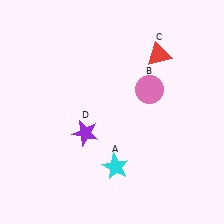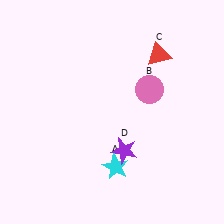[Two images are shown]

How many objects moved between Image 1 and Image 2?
1 object moved between the two images.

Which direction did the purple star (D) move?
The purple star (D) moved right.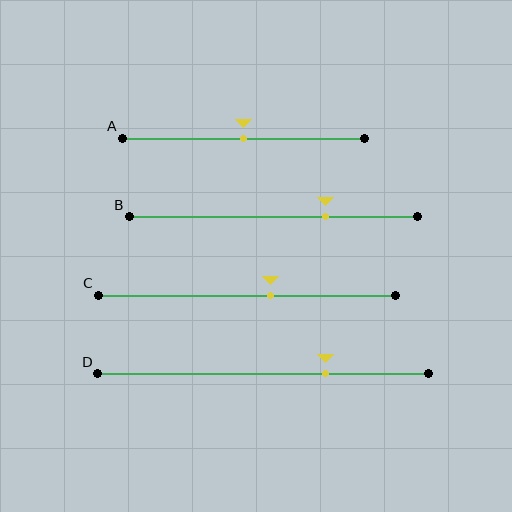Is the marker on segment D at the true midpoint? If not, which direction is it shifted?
No, the marker on segment D is shifted to the right by about 19% of the segment length.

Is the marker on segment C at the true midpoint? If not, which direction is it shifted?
No, the marker on segment C is shifted to the right by about 8% of the segment length.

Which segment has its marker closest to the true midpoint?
Segment A has its marker closest to the true midpoint.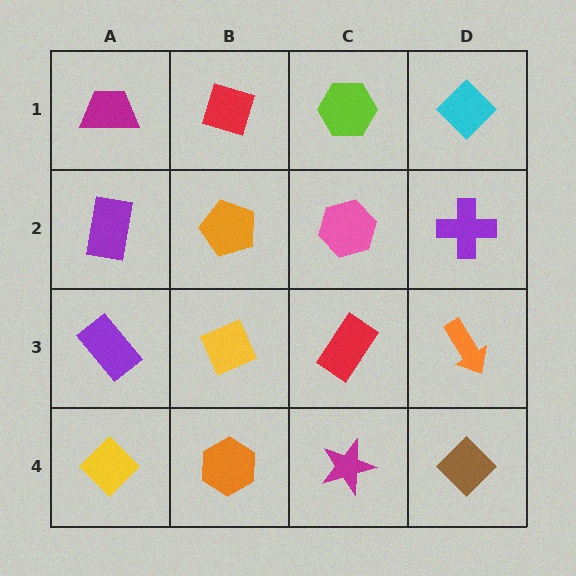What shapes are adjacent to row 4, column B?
A yellow diamond (row 3, column B), a yellow diamond (row 4, column A), a magenta star (row 4, column C).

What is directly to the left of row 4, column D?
A magenta star.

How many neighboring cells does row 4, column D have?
2.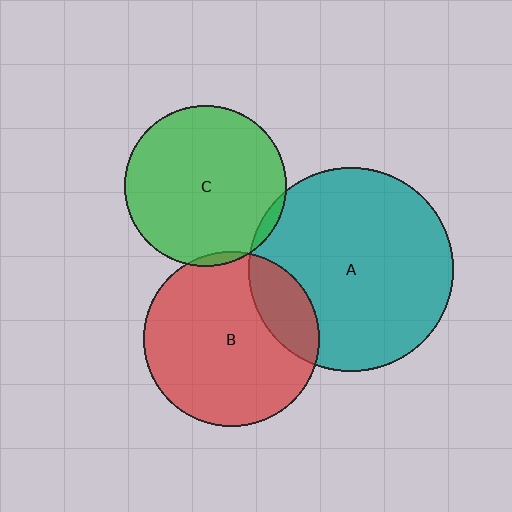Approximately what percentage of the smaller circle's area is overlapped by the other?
Approximately 5%.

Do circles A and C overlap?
Yes.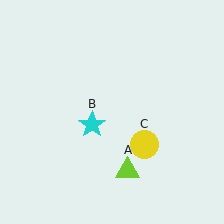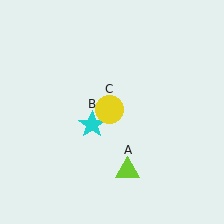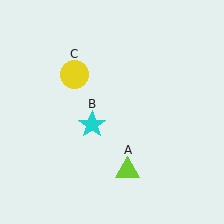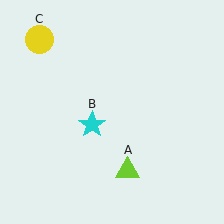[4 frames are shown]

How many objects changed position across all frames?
1 object changed position: yellow circle (object C).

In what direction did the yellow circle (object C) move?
The yellow circle (object C) moved up and to the left.